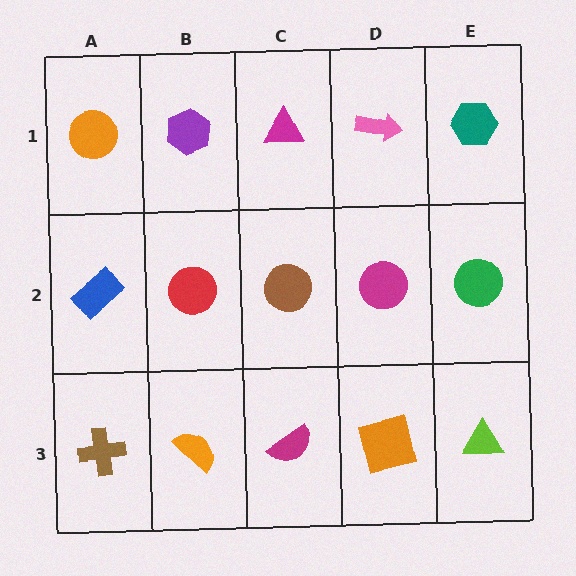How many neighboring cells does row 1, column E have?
2.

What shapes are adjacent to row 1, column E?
A green circle (row 2, column E), a pink arrow (row 1, column D).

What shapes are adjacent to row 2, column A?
An orange circle (row 1, column A), a brown cross (row 3, column A), a red circle (row 2, column B).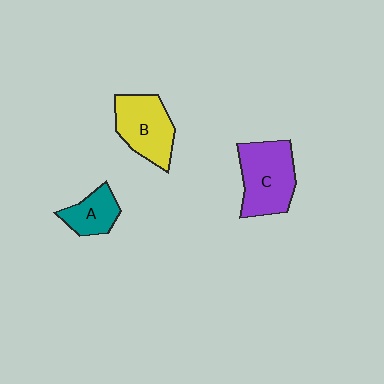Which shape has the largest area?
Shape C (purple).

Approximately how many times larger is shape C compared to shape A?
Approximately 1.9 times.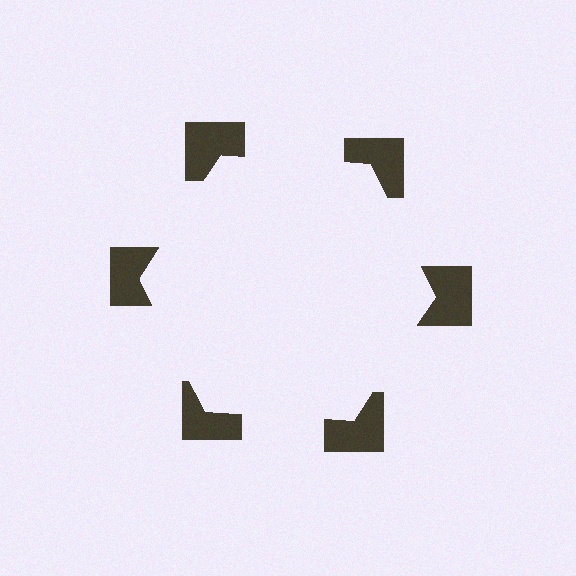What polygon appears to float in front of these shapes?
An illusory hexagon — its edges are inferred from the aligned wedge cuts in the notched squares, not physically drawn.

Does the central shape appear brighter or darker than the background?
It typically appears slightly brighter than the background, even though no actual brightness change is drawn.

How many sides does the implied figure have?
6 sides.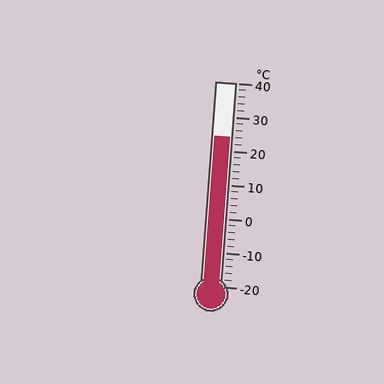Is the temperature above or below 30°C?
The temperature is below 30°C.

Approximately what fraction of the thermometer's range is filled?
The thermometer is filled to approximately 75% of its range.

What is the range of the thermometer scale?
The thermometer scale ranges from -20°C to 40°C.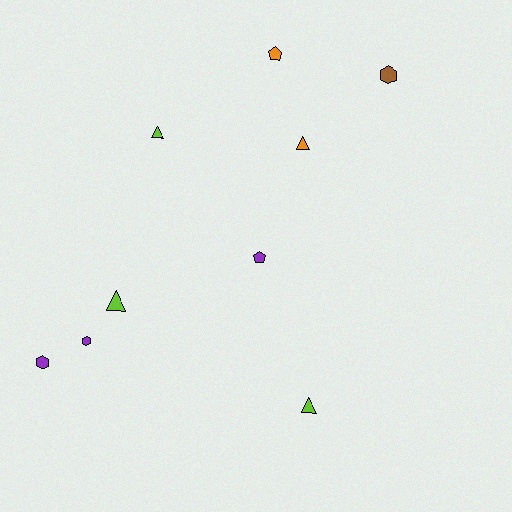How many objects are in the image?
There are 9 objects.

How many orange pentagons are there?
There is 1 orange pentagon.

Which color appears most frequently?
Purple, with 3 objects.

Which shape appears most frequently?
Triangle, with 4 objects.